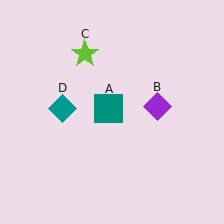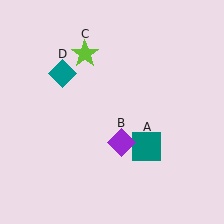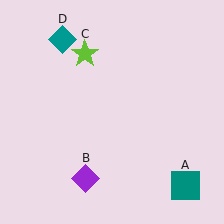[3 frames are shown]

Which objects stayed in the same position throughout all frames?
Lime star (object C) remained stationary.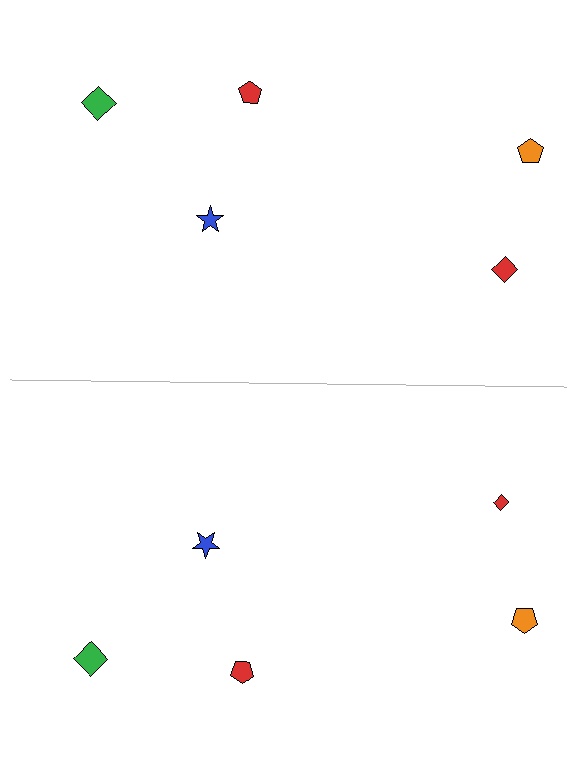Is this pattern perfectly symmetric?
No, the pattern is not perfectly symmetric. The red diamond on the bottom side has a different size than its mirror counterpart.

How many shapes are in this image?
There are 10 shapes in this image.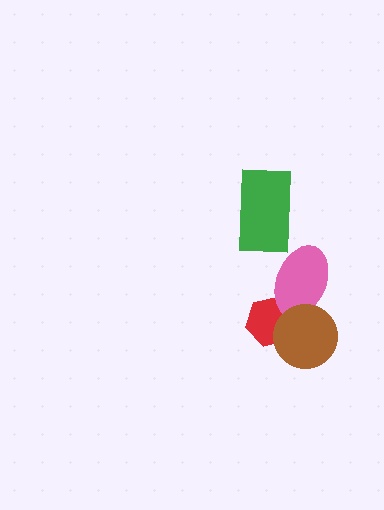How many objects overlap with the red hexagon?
2 objects overlap with the red hexagon.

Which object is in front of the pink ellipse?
The brown circle is in front of the pink ellipse.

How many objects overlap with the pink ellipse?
2 objects overlap with the pink ellipse.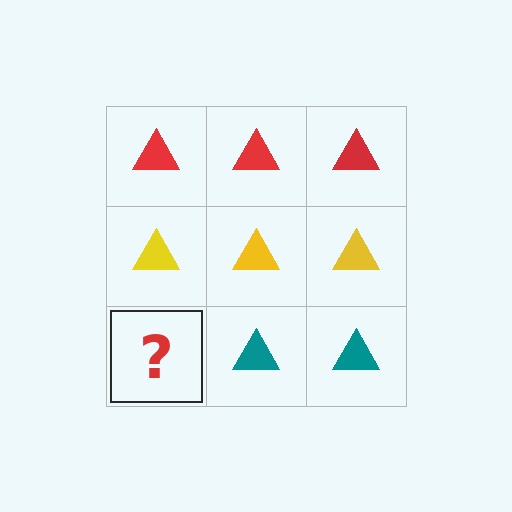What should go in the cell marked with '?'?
The missing cell should contain a teal triangle.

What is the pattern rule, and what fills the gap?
The rule is that each row has a consistent color. The gap should be filled with a teal triangle.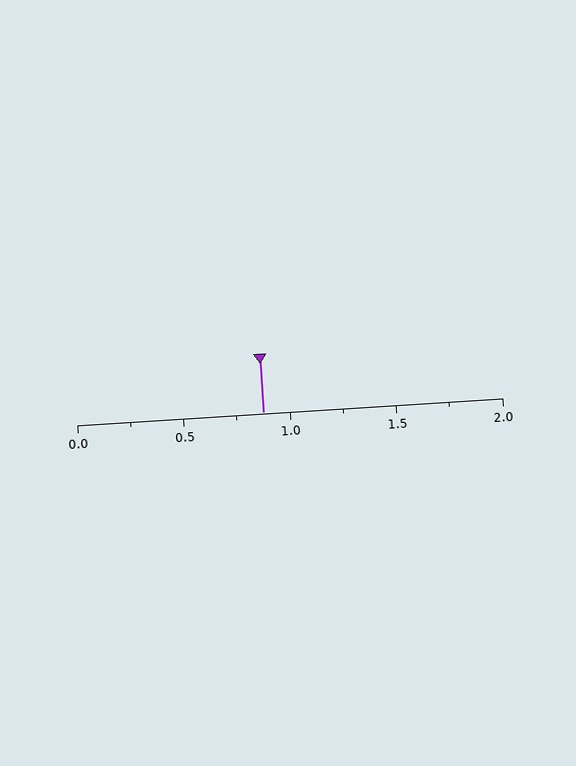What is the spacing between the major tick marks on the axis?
The major ticks are spaced 0.5 apart.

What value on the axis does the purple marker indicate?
The marker indicates approximately 0.88.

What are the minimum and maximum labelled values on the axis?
The axis runs from 0.0 to 2.0.